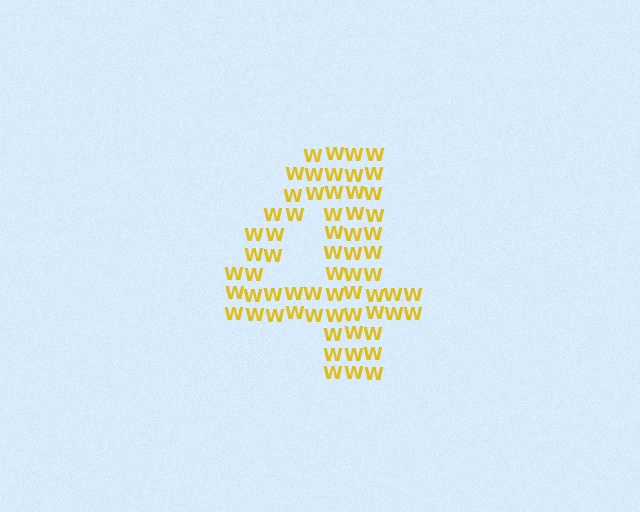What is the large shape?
The large shape is the digit 4.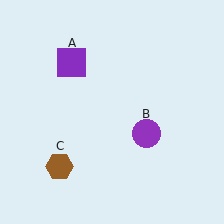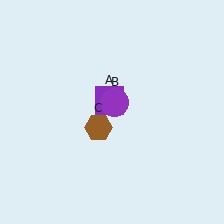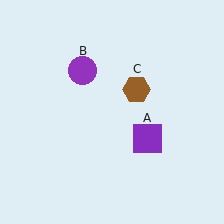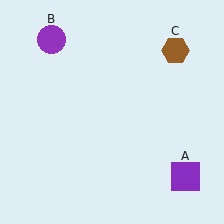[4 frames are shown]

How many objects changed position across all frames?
3 objects changed position: purple square (object A), purple circle (object B), brown hexagon (object C).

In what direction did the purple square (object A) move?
The purple square (object A) moved down and to the right.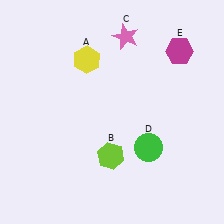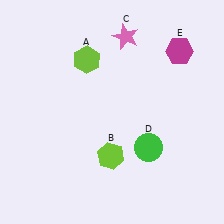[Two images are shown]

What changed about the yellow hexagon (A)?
In Image 1, A is yellow. In Image 2, it changed to lime.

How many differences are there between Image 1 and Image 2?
There is 1 difference between the two images.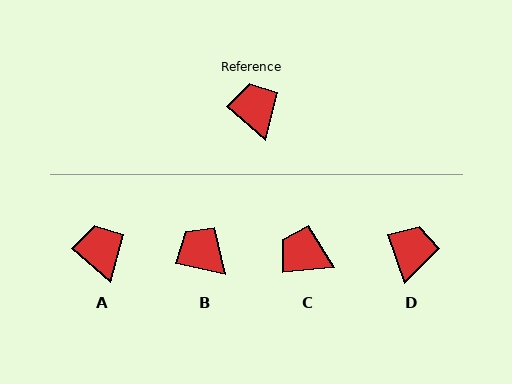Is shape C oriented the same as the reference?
No, it is off by about 46 degrees.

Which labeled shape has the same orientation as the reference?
A.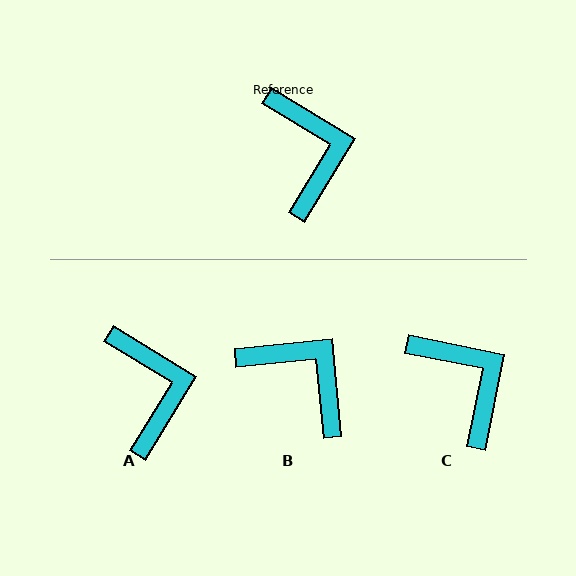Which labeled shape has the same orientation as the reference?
A.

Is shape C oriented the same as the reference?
No, it is off by about 20 degrees.